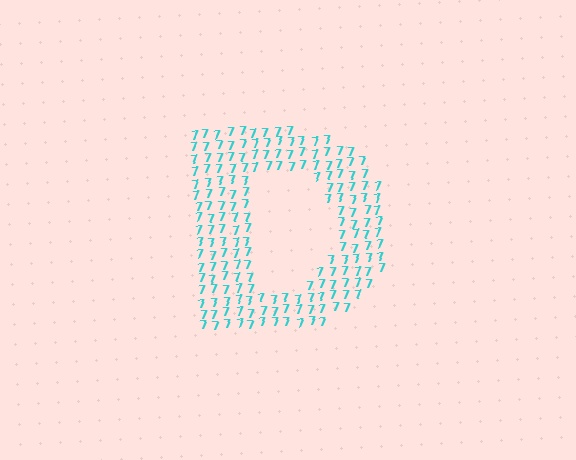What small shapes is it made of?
It is made of small digit 7's.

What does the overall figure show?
The overall figure shows the letter D.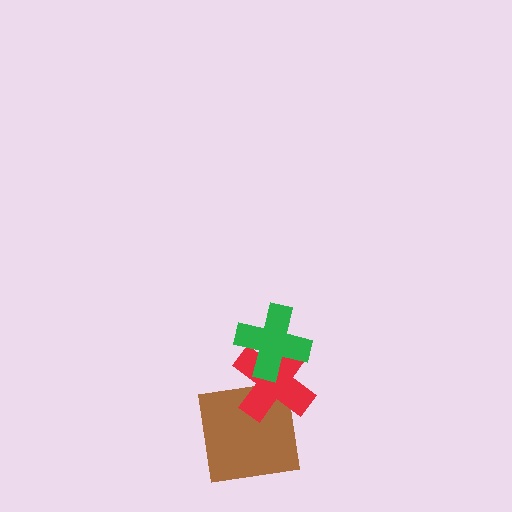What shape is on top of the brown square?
The red cross is on top of the brown square.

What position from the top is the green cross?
The green cross is 1st from the top.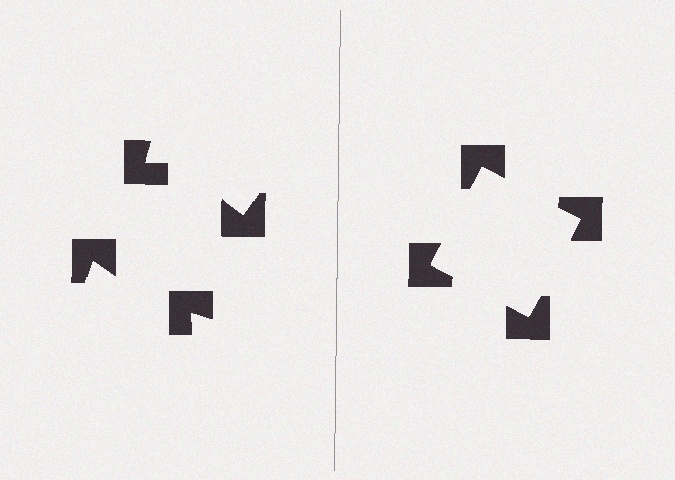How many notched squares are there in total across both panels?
8 — 4 on each side.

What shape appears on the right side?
An illusory square.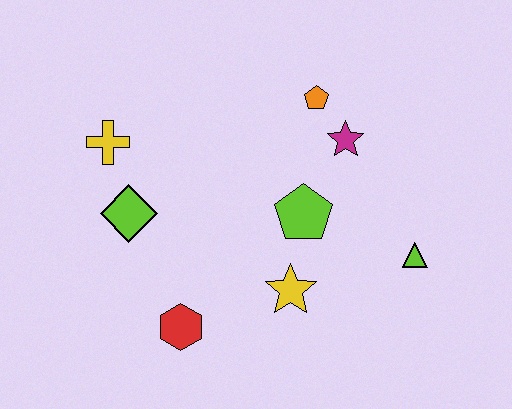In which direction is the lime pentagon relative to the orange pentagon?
The lime pentagon is below the orange pentagon.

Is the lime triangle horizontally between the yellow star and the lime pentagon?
No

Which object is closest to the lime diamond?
The yellow cross is closest to the lime diamond.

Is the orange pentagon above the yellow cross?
Yes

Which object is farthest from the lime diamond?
The lime triangle is farthest from the lime diamond.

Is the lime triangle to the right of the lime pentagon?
Yes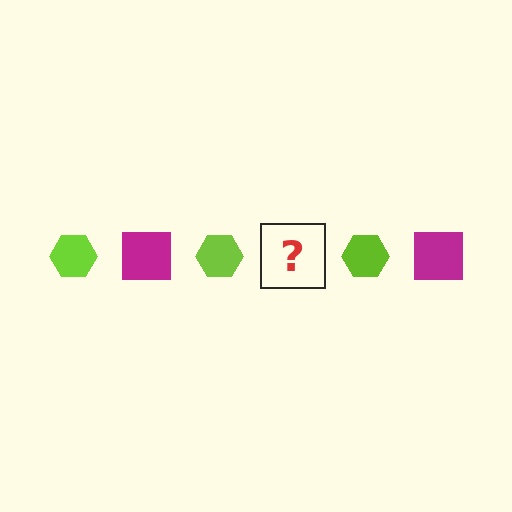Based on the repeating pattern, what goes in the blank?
The blank should be a magenta square.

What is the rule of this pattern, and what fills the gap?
The rule is that the pattern alternates between lime hexagon and magenta square. The gap should be filled with a magenta square.